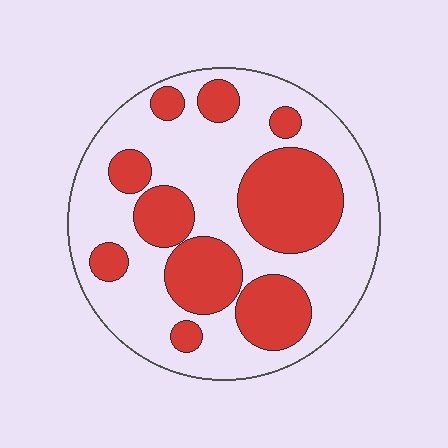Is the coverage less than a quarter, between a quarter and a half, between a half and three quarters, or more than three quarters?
Between a quarter and a half.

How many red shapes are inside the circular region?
10.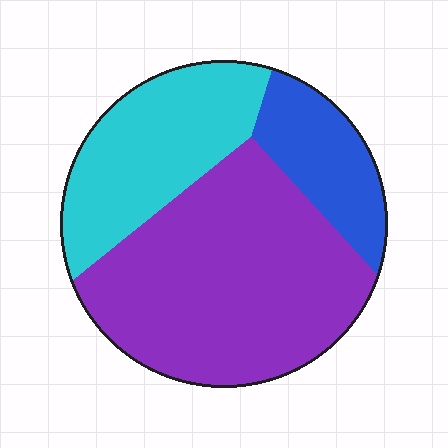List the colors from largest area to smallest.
From largest to smallest: purple, cyan, blue.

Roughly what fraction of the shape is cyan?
Cyan covers about 30% of the shape.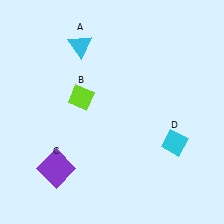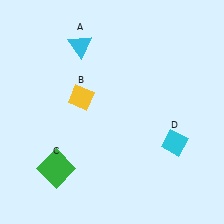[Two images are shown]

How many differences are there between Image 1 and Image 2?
There are 2 differences between the two images.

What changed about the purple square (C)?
In Image 1, C is purple. In Image 2, it changed to green.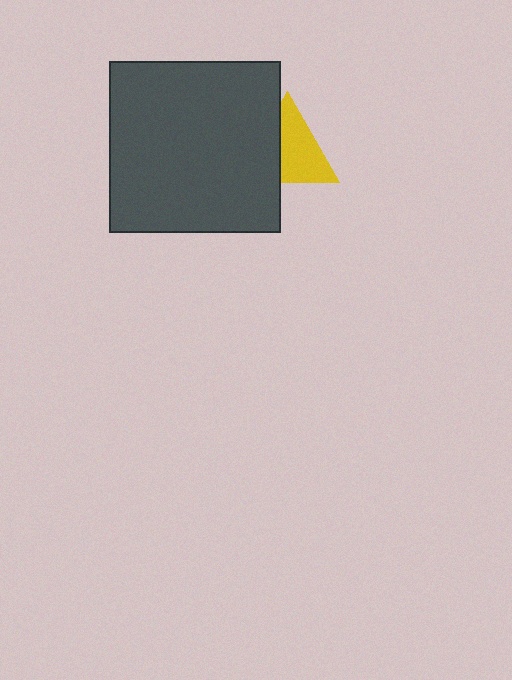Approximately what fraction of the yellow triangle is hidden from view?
Roughly 40% of the yellow triangle is hidden behind the dark gray square.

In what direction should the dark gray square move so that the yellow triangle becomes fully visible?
The dark gray square should move left. That is the shortest direction to clear the overlap and leave the yellow triangle fully visible.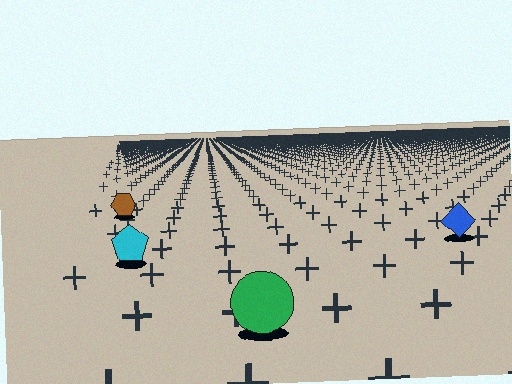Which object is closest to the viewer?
The green circle is closest. The texture marks near it are larger and more spread out.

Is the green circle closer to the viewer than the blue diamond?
Yes. The green circle is closer — you can tell from the texture gradient: the ground texture is coarser near it.